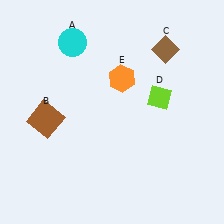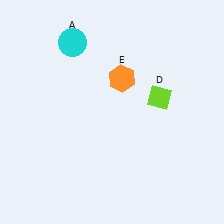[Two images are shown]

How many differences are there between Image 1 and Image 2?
There are 2 differences between the two images.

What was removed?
The brown square (B), the brown diamond (C) were removed in Image 2.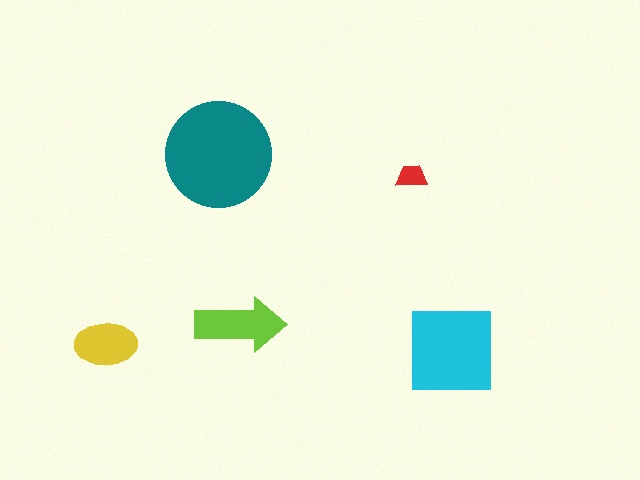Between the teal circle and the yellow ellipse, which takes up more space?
The teal circle.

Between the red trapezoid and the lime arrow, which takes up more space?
The lime arrow.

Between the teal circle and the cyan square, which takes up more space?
The teal circle.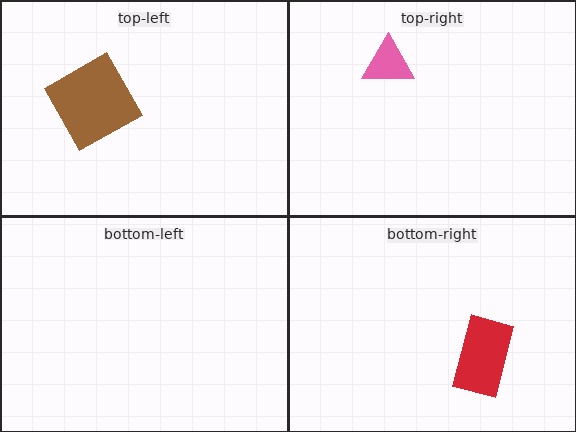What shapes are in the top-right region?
The pink triangle.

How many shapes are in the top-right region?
1.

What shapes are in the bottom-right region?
The red rectangle.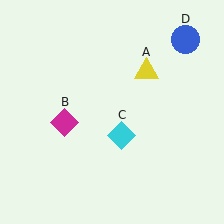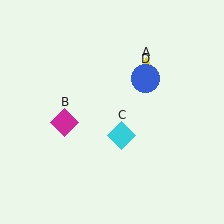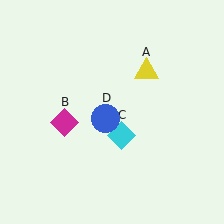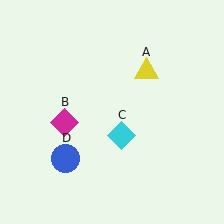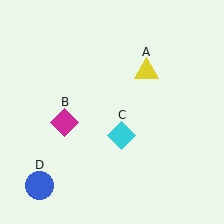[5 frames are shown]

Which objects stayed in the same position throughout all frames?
Yellow triangle (object A) and magenta diamond (object B) and cyan diamond (object C) remained stationary.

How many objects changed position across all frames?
1 object changed position: blue circle (object D).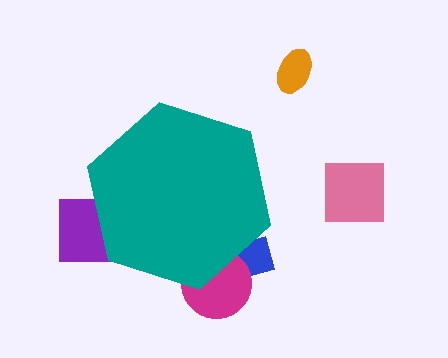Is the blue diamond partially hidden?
Yes, the blue diamond is partially hidden behind the teal hexagon.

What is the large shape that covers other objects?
A teal hexagon.